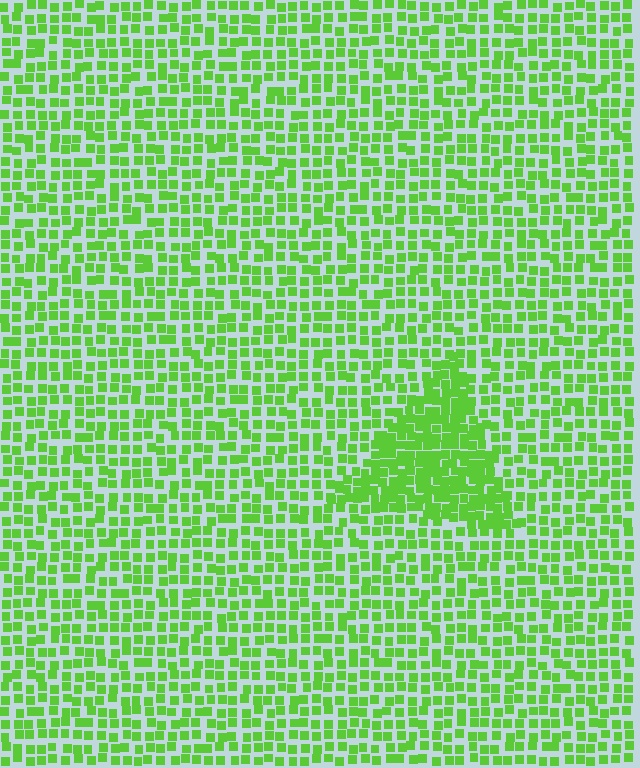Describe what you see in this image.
The image contains small lime elements arranged at two different densities. A triangle-shaped region is visible where the elements are more densely packed than the surrounding area.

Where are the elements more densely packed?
The elements are more densely packed inside the triangle boundary.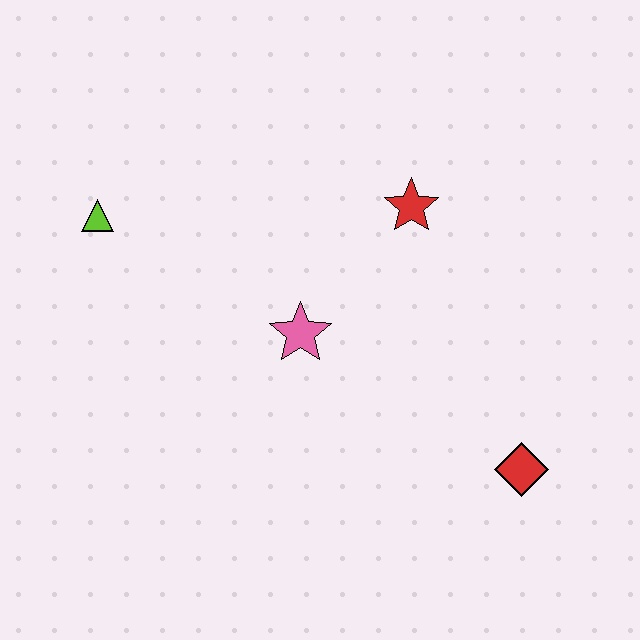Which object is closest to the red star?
The pink star is closest to the red star.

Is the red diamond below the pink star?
Yes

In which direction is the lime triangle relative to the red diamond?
The lime triangle is to the left of the red diamond.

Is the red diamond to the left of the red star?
No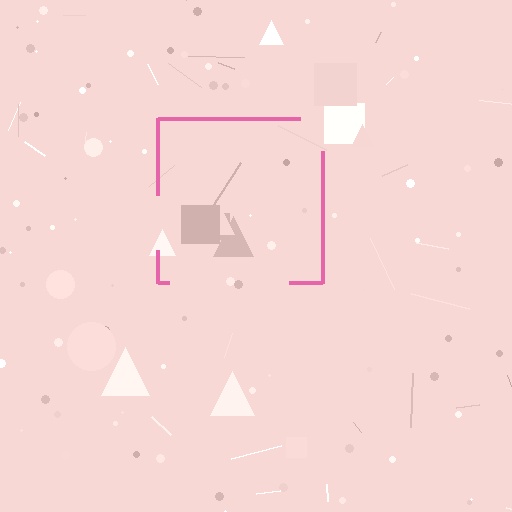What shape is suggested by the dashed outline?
The dashed outline suggests a square.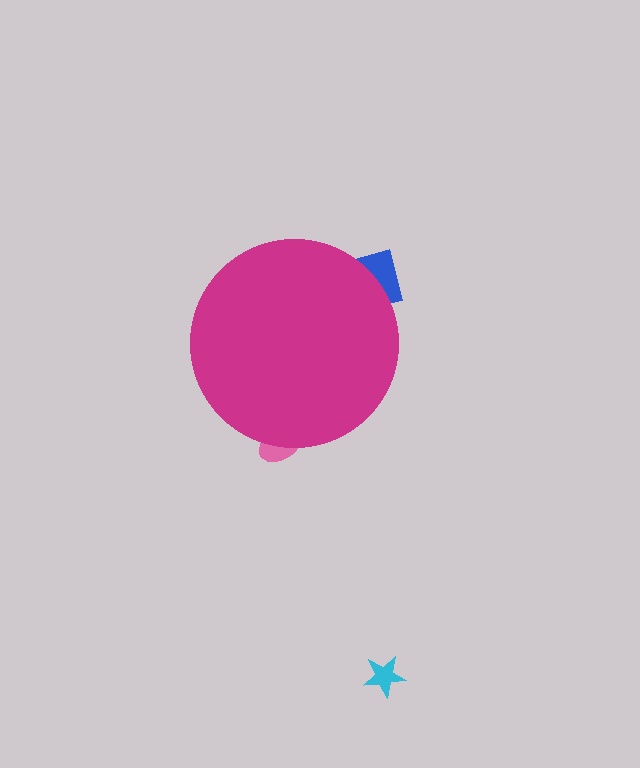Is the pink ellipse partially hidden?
Yes, the pink ellipse is partially hidden behind the magenta circle.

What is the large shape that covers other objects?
A magenta circle.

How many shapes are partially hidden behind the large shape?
2 shapes are partially hidden.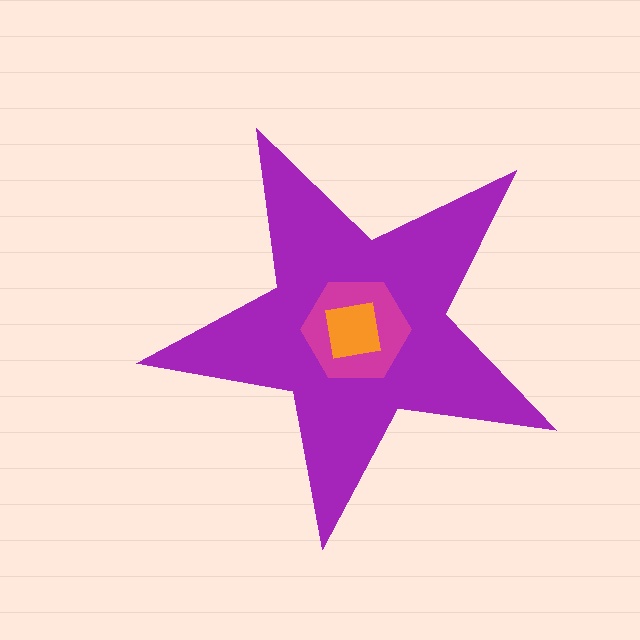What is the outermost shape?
The purple star.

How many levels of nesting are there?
3.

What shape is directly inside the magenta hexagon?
The orange square.